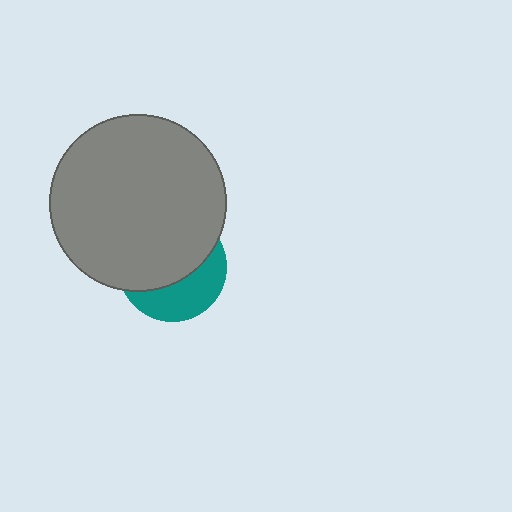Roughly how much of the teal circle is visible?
A small part of it is visible (roughly 38%).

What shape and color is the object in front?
The object in front is a gray circle.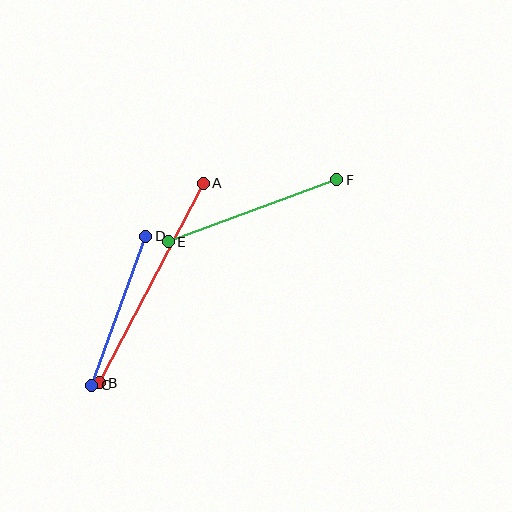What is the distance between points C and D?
The distance is approximately 159 pixels.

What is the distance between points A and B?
The distance is approximately 226 pixels.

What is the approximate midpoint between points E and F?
The midpoint is at approximately (253, 211) pixels.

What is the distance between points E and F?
The distance is approximately 179 pixels.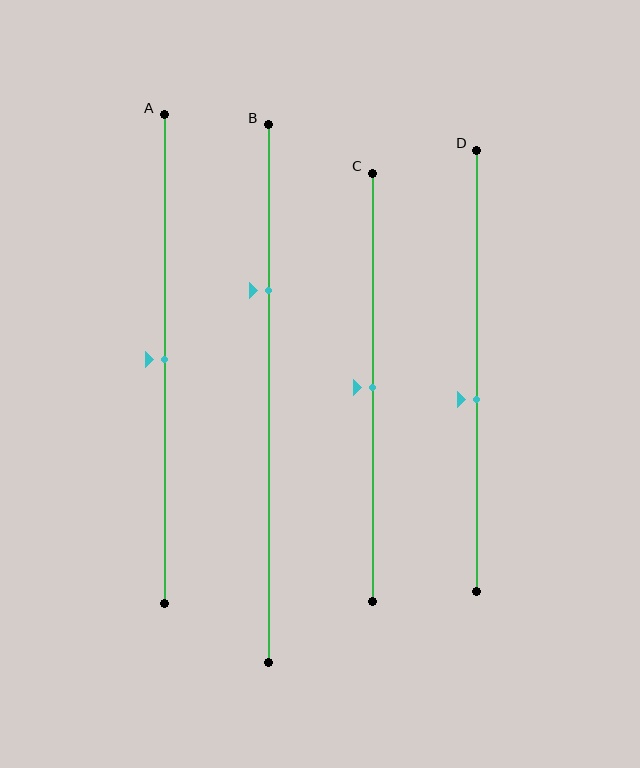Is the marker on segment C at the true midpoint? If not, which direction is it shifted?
Yes, the marker on segment C is at the true midpoint.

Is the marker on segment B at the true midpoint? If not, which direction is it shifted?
No, the marker on segment B is shifted upward by about 19% of the segment length.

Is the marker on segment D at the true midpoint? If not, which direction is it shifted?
No, the marker on segment D is shifted downward by about 7% of the segment length.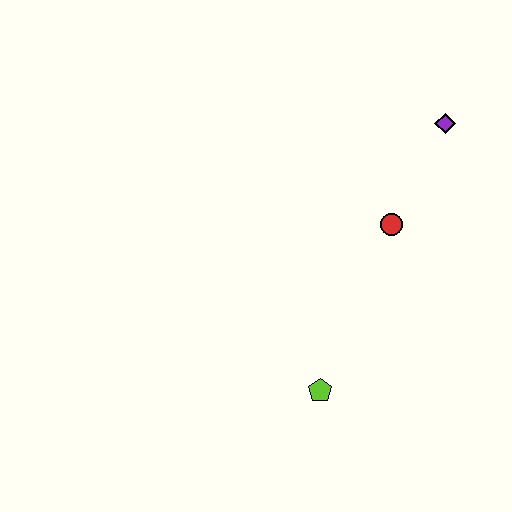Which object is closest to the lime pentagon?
The red circle is closest to the lime pentagon.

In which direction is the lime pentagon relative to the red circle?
The lime pentagon is below the red circle.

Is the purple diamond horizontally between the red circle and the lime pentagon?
No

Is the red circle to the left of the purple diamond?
Yes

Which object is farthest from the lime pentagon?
The purple diamond is farthest from the lime pentagon.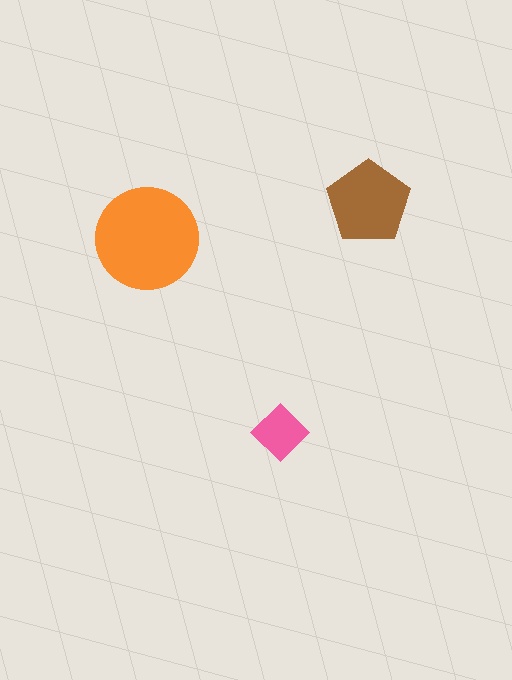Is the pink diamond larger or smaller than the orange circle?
Smaller.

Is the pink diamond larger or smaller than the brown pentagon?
Smaller.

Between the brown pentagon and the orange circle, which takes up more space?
The orange circle.